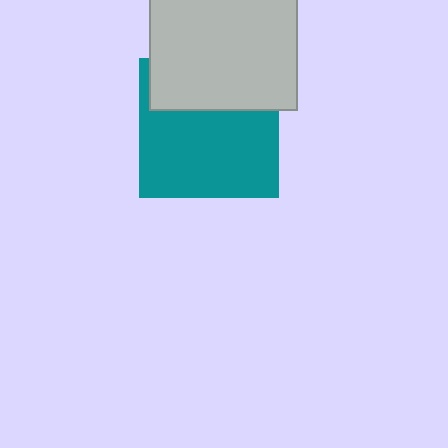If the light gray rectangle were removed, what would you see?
You would see the complete teal square.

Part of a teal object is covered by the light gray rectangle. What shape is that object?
It is a square.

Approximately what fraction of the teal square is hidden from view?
Roughly 36% of the teal square is hidden behind the light gray rectangle.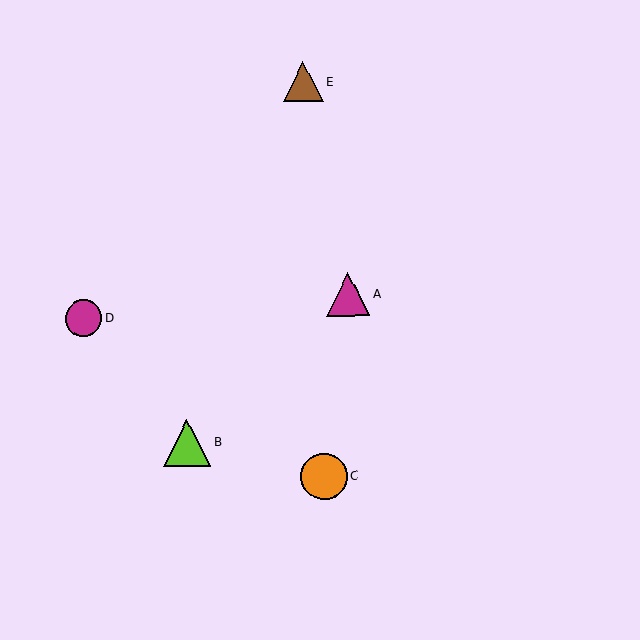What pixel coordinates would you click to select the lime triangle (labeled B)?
Click at (187, 443) to select the lime triangle B.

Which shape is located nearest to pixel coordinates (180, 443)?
The lime triangle (labeled B) at (187, 443) is nearest to that location.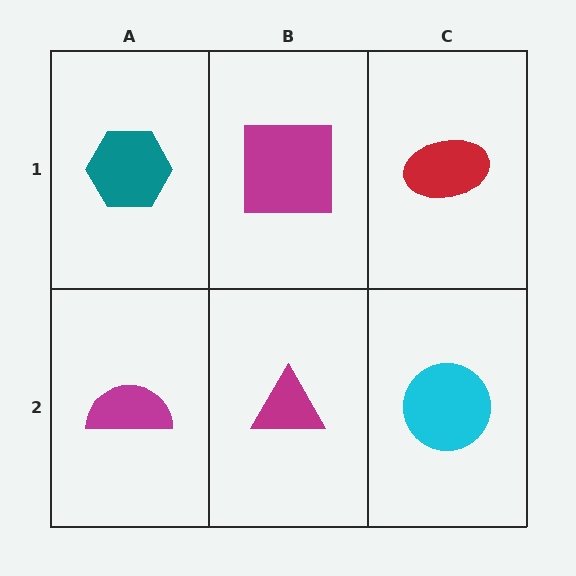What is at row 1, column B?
A magenta square.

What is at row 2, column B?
A magenta triangle.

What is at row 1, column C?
A red ellipse.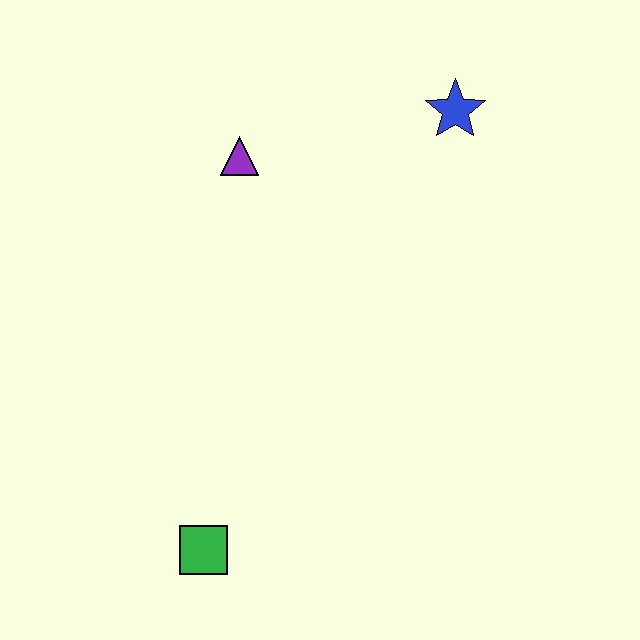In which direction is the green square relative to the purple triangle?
The green square is below the purple triangle.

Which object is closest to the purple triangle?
The blue star is closest to the purple triangle.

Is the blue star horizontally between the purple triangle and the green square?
No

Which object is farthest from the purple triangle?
The green square is farthest from the purple triangle.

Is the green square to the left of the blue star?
Yes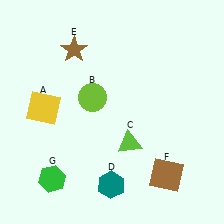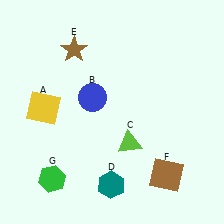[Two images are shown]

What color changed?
The circle (B) changed from lime in Image 1 to blue in Image 2.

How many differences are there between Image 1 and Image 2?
There is 1 difference between the two images.